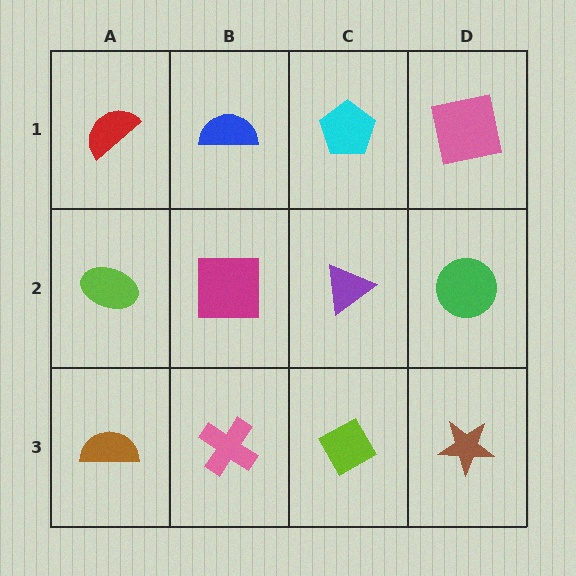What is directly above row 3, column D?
A green circle.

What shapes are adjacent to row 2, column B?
A blue semicircle (row 1, column B), a pink cross (row 3, column B), a lime ellipse (row 2, column A), a purple triangle (row 2, column C).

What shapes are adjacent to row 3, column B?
A magenta square (row 2, column B), a brown semicircle (row 3, column A), a lime diamond (row 3, column C).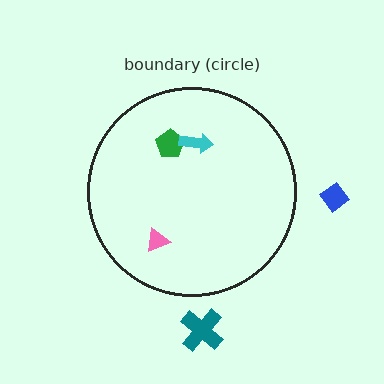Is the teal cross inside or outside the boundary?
Outside.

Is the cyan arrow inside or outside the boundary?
Inside.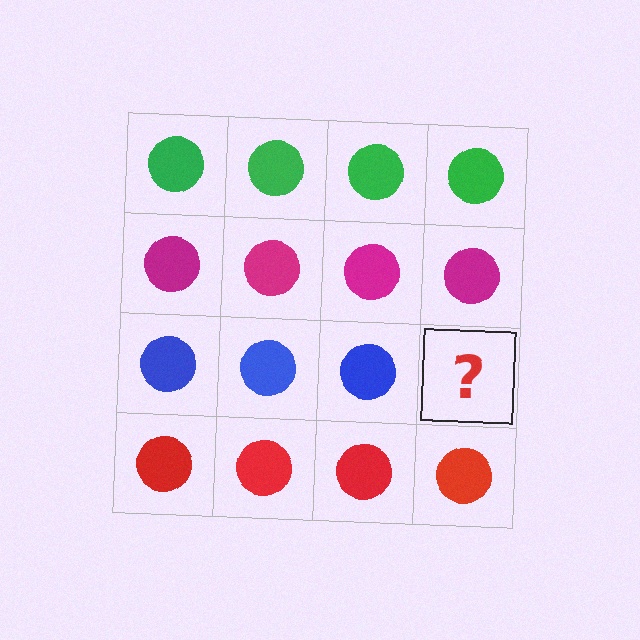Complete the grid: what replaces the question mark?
The question mark should be replaced with a blue circle.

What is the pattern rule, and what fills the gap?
The rule is that each row has a consistent color. The gap should be filled with a blue circle.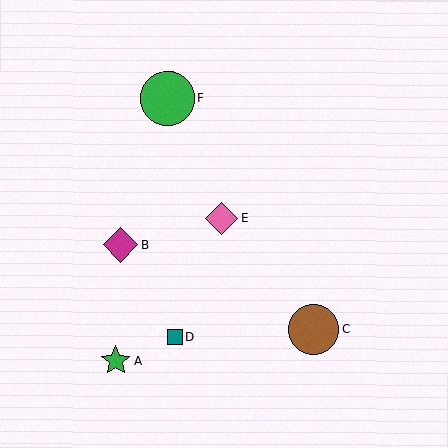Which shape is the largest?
The green circle (labeled F) is the largest.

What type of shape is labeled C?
Shape C is a brown circle.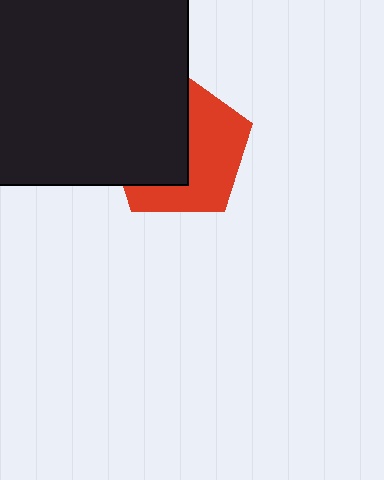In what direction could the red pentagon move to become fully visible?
The red pentagon could move right. That would shift it out from behind the black square entirely.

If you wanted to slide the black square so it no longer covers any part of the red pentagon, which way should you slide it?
Slide it left — that is the most direct way to separate the two shapes.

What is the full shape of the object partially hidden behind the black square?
The partially hidden object is a red pentagon.